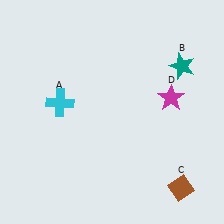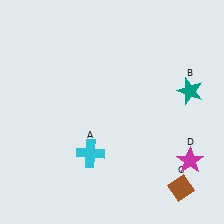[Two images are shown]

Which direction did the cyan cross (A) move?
The cyan cross (A) moved down.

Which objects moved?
The objects that moved are: the cyan cross (A), the teal star (B), the magenta star (D).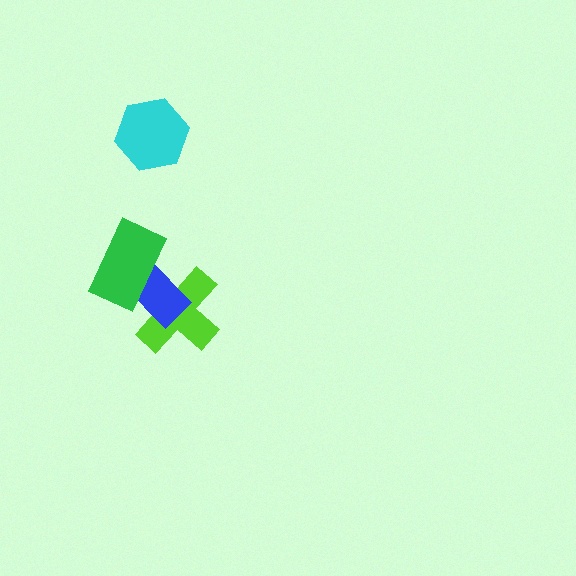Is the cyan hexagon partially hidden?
No, no other shape covers it.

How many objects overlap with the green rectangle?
2 objects overlap with the green rectangle.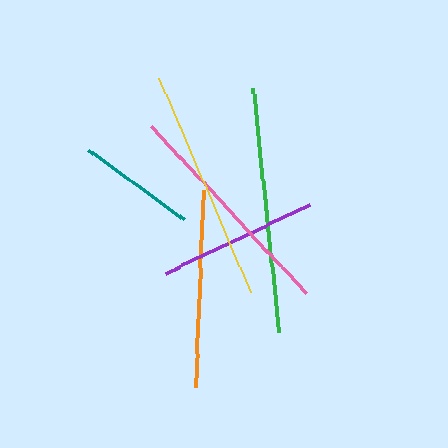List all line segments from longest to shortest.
From longest to shortest: green, yellow, pink, orange, purple, teal.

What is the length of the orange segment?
The orange segment is approximately 197 pixels long.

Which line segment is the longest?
The green line is the longest at approximately 246 pixels.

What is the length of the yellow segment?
The yellow segment is approximately 233 pixels long.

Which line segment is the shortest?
The teal line is the shortest at approximately 119 pixels.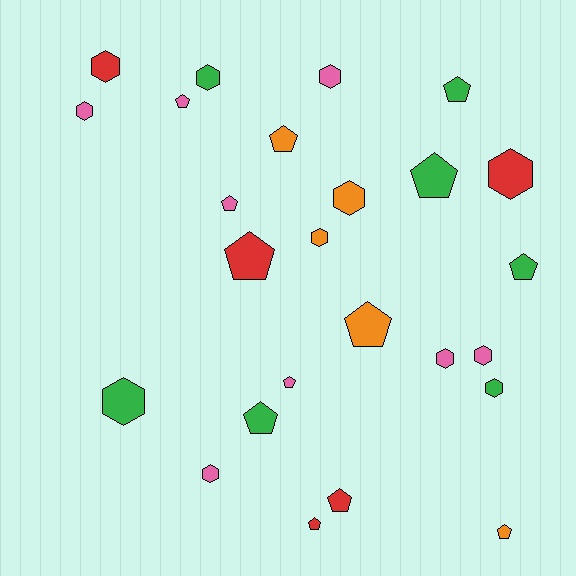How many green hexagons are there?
There are 3 green hexagons.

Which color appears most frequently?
Pink, with 8 objects.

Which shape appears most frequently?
Pentagon, with 13 objects.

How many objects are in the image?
There are 25 objects.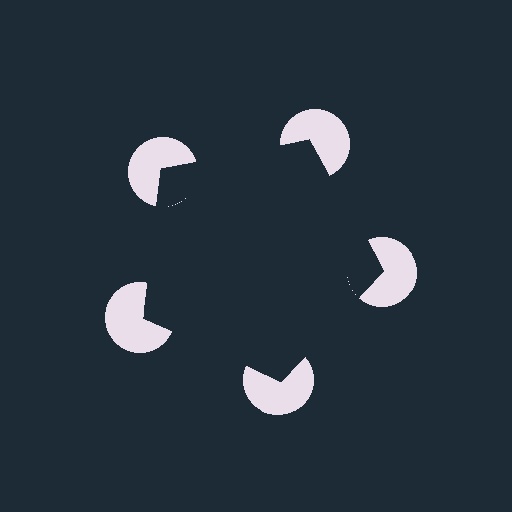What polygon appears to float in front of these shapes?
An illusory pentagon — its edges are inferred from the aligned wedge cuts in the pac-man discs, not physically drawn.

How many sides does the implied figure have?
5 sides.